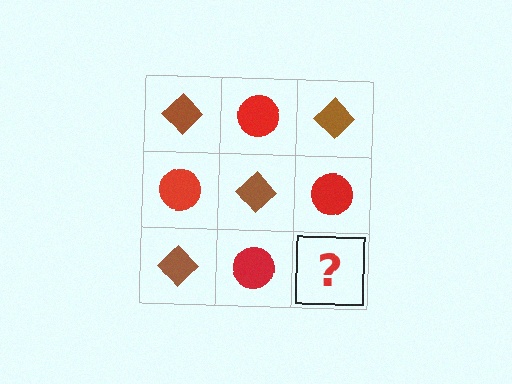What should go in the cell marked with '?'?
The missing cell should contain a brown diamond.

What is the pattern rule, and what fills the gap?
The rule is that it alternates brown diamond and red circle in a checkerboard pattern. The gap should be filled with a brown diamond.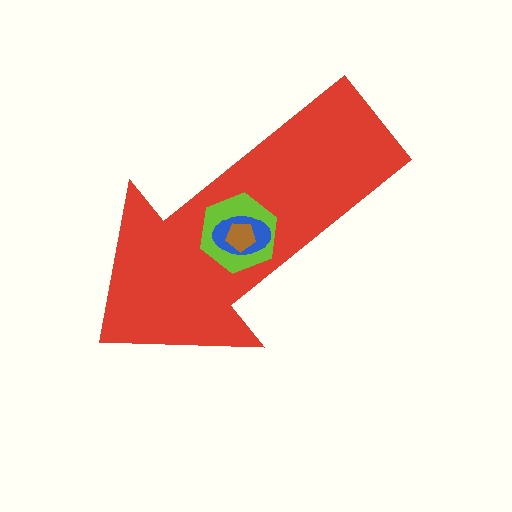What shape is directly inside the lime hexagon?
The blue ellipse.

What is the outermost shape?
The red arrow.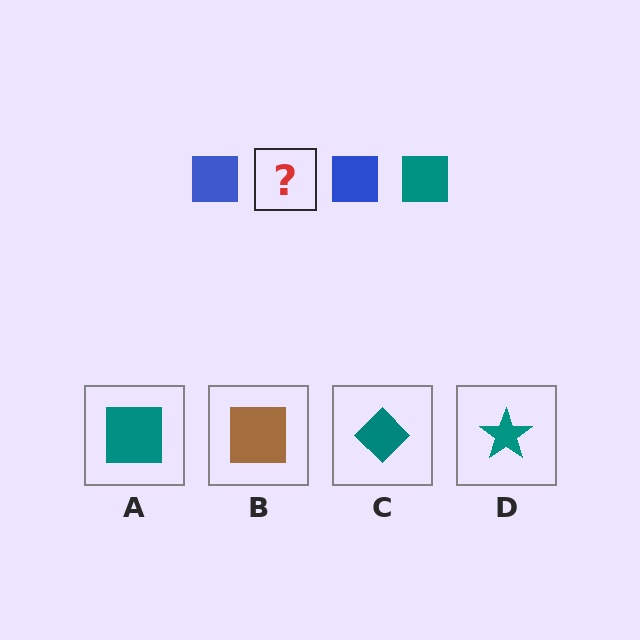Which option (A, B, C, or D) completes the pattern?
A.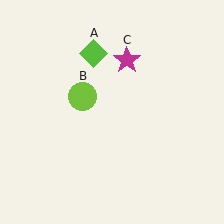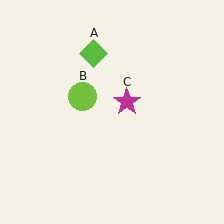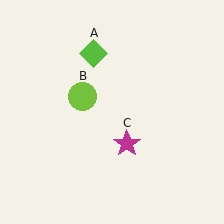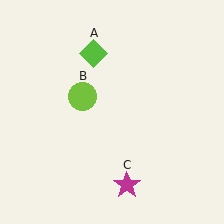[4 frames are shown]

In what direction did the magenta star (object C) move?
The magenta star (object C) moved down.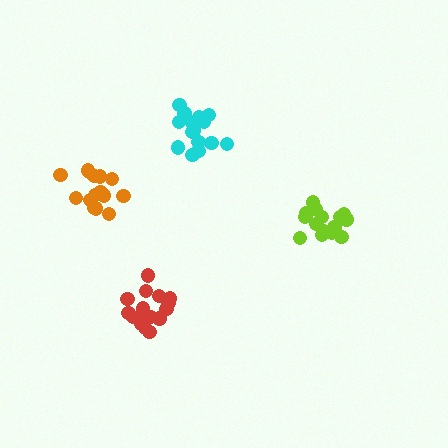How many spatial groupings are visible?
There are 4 spatial groupings.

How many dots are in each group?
Group 1: 15 dots, Group 2: 16 dots, Group 3: 17 dots, Group 4: 15 dots (63 total).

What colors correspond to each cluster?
The clusters are colored: lime, cyan, red, orange.